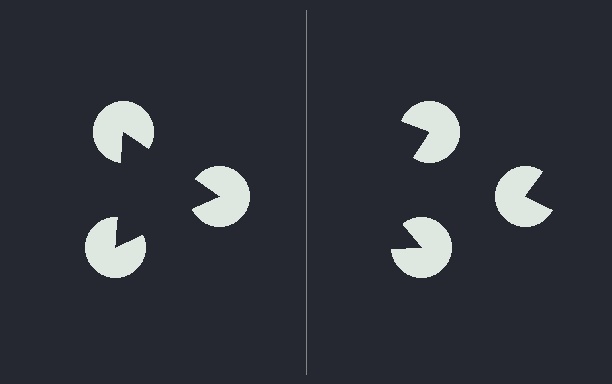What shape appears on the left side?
An illusory triangle.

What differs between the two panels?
The pac-man discs are positioned identically on both sides; only the wedge orientations differ. On the left they align to a triangle; on the right they are misaligned.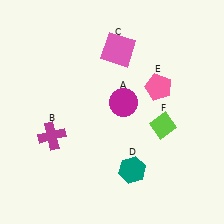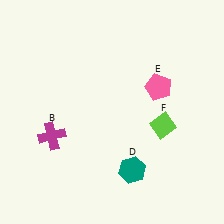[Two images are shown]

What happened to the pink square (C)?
The pink square (C) was removed in Image 2. It was in the top-right area of Image 1.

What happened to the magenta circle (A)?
The magenta circle (A) was removed in Image 2. It was in the top-right area of Image 1.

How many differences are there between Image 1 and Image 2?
There are 2 differences between the two images.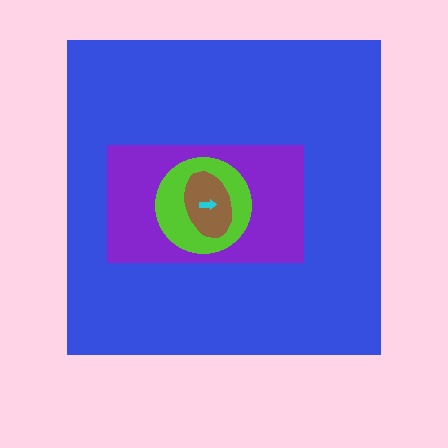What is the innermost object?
The cyan arrow.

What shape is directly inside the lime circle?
The brown ellipse.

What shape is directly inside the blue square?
The purple rectangle.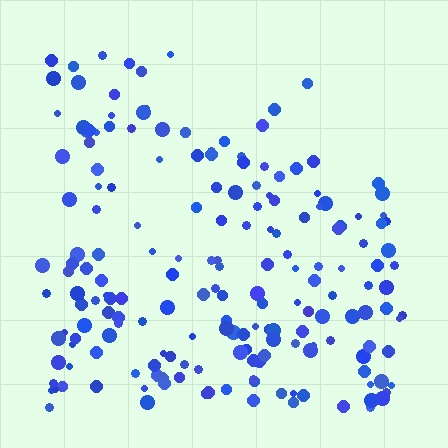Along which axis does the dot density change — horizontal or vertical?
Vertical.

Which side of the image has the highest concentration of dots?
The bottom.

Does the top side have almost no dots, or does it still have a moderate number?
Still a moderate number, just noticeably fewer than the bottom.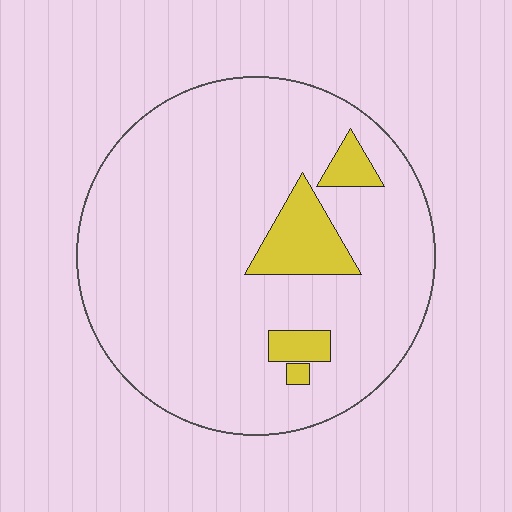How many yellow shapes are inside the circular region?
4.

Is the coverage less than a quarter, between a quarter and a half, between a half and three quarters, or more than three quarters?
Less than a quarter.